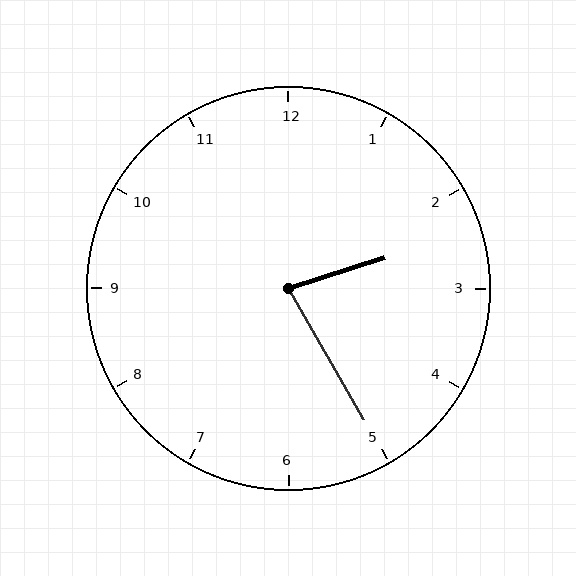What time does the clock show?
2:25.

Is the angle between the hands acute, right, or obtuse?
It is acute.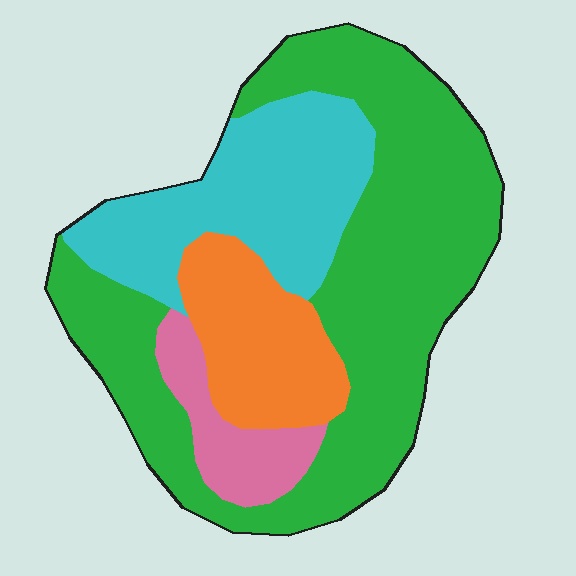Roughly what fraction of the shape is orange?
Orange covers around 15% of the shape.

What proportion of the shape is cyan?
Cyan takes up about one quarter (1/4) of the shape.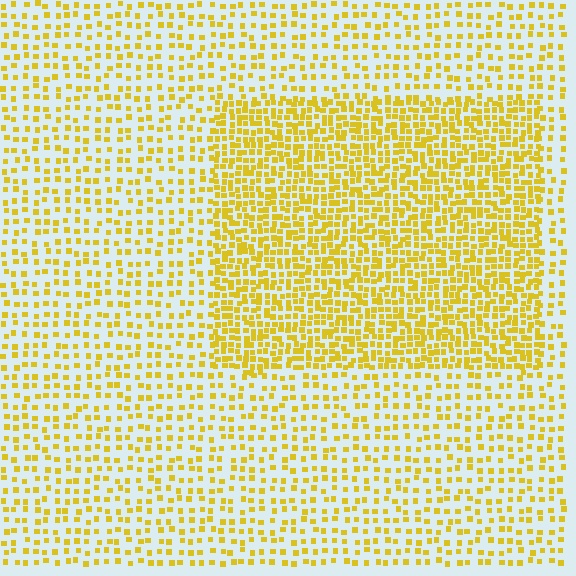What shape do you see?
I see a rectangle.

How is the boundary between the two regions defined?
The boundary is defined by a change in element density (approximately 2.1x ratio). All elements are the same color, size, and shape.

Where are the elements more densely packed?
The elements are more densely packed inside the rectangle boundary.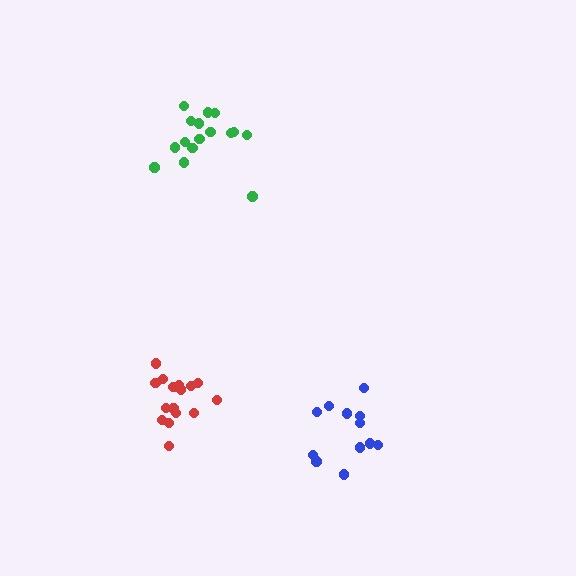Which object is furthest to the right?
The blue cluster is rightmost.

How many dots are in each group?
Group 1: 16 dots, Group 2: 16 dots, Group 3: 12 dots (44 total).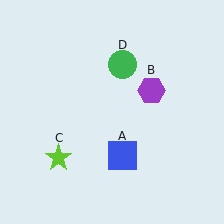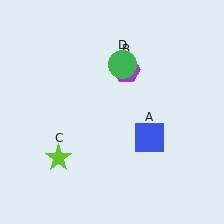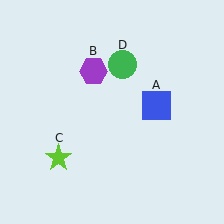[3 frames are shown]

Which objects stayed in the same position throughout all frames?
Lime star (object C) and green circle (object D) remained stationary.